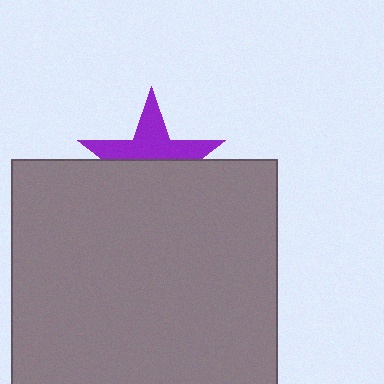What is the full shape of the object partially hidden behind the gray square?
The partially hidden object is a purple star.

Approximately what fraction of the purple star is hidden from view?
Roughly 52% of the purple star is hidden behind the gray square.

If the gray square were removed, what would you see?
You would see the complete purple star.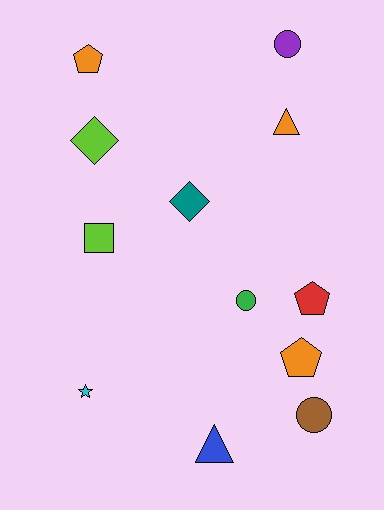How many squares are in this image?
There is 1 square.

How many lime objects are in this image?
There are 2 lime objects.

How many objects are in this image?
There are 12 objects.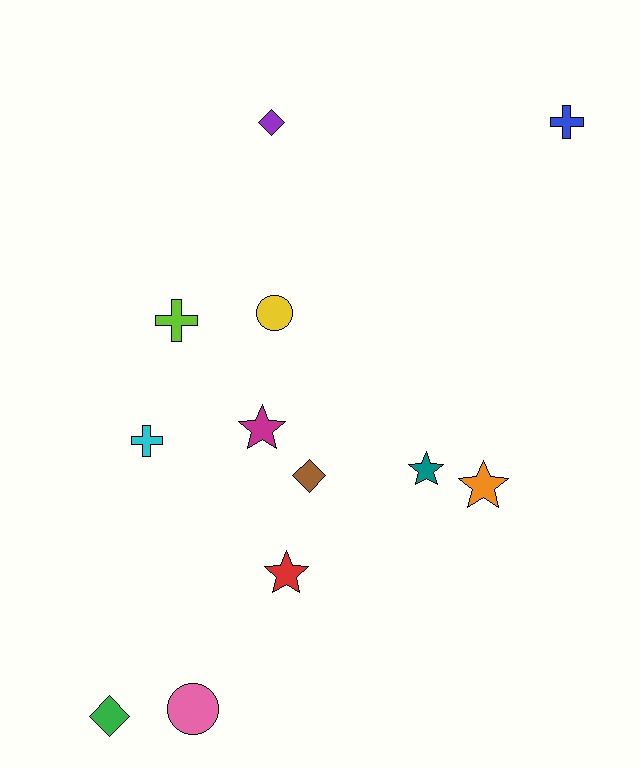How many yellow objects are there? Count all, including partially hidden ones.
There is 1 yellow object.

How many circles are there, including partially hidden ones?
There are 2 circles.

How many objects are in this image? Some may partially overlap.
There are 12 objects.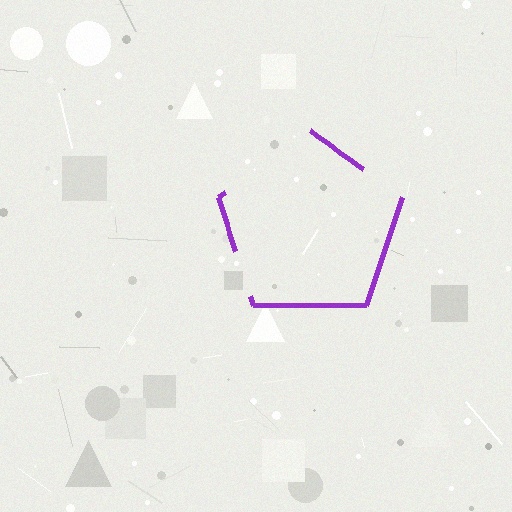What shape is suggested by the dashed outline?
The dashed outline suggests a pentagon.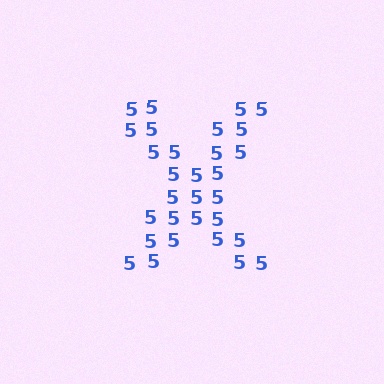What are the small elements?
The small elements are digit 5's.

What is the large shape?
The large shape is the letter X.